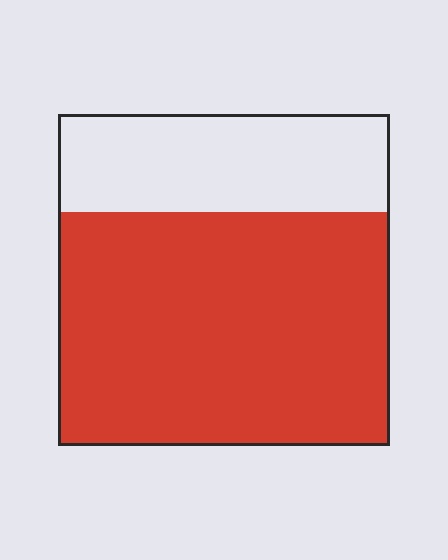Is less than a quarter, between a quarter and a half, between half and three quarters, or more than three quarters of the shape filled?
Between half and three quarters.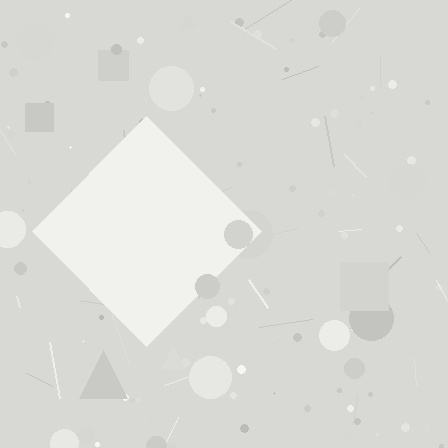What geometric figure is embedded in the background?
A diamond is embedded in the background.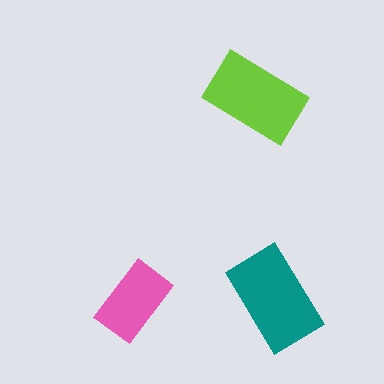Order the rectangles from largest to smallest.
the teal one, the lime one, the pink one.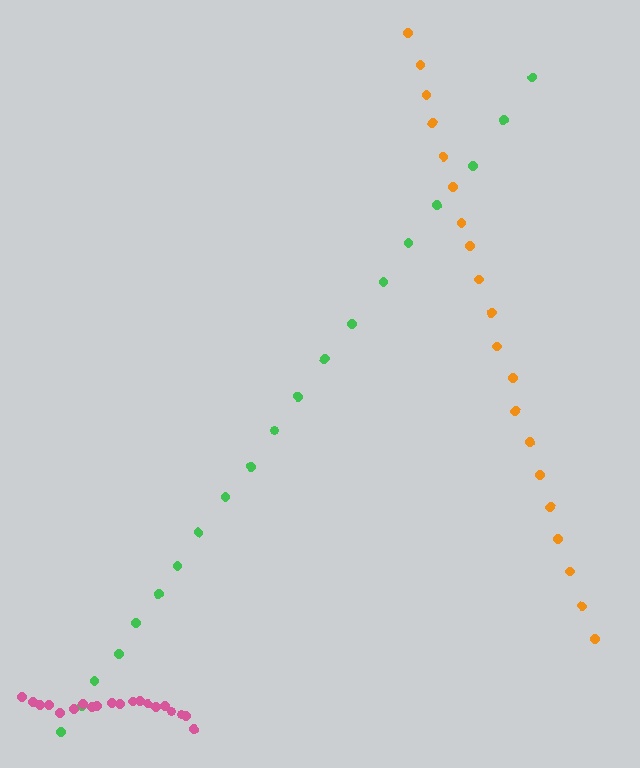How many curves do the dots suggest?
There are 3 distinct paths.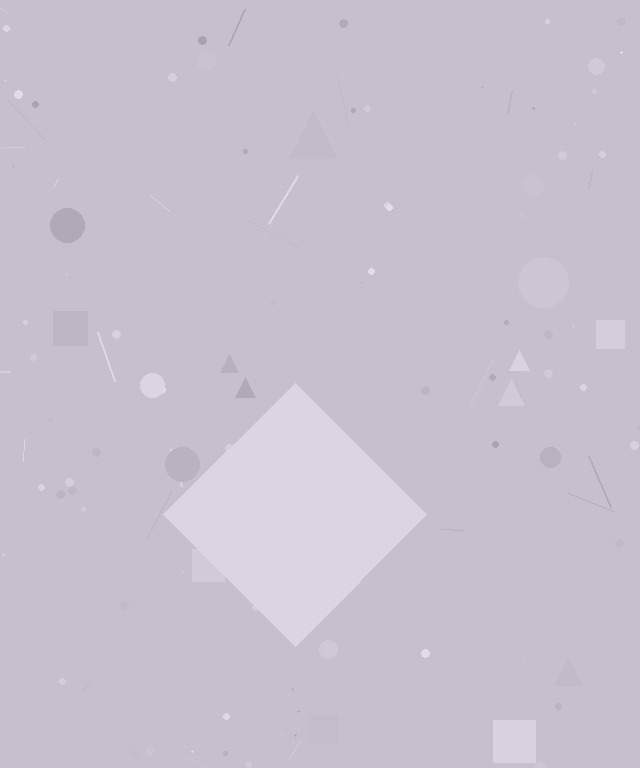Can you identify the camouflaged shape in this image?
The camouflaged shape is a diamond.